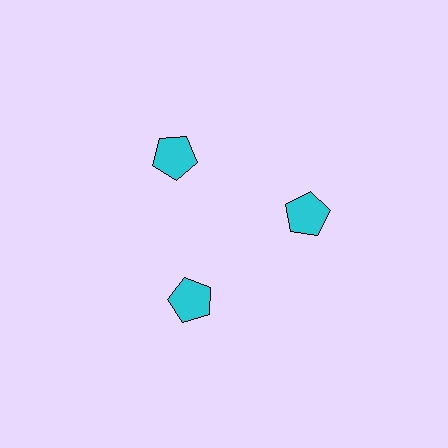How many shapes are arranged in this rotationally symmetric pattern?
There are 3 shapes, arranged in 3 groups of 1.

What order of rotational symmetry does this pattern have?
This pattern has 3-fold rotational symmetry.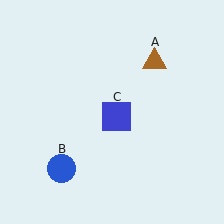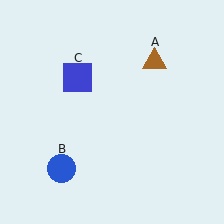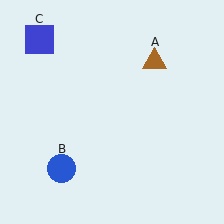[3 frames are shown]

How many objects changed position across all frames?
1 object changed position: blue square (object C).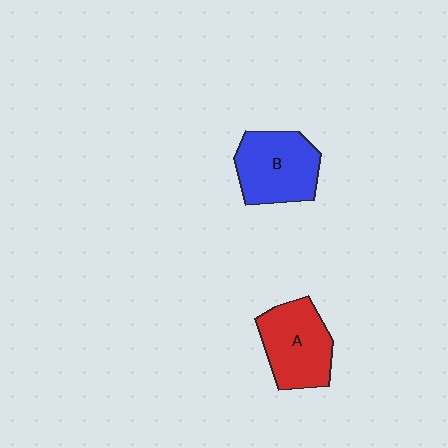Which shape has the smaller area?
Shape A (red).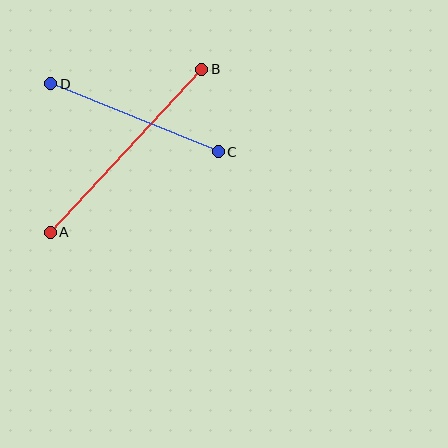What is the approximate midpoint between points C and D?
The midpoint is at approximately (135, 118) pixels.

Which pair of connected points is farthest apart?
Points A and B are farthest apart.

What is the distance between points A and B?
The distance is approximately 222 pixels.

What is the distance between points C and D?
The distance is approximately 181 pixels.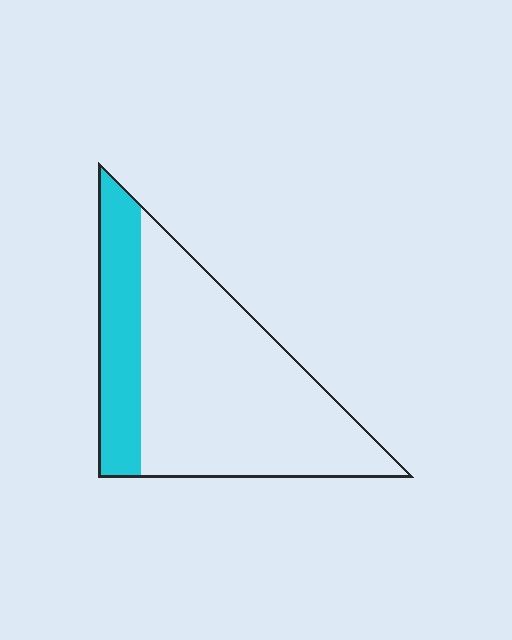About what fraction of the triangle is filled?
About one quarter (1/4).